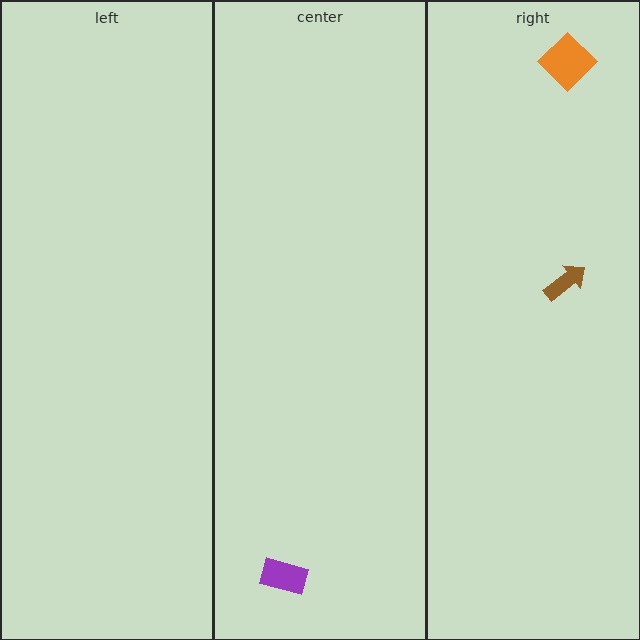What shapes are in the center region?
The purple rectangle.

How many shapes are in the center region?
1.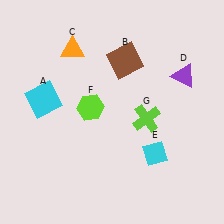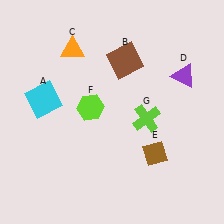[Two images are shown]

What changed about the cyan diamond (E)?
In Image 1, E is cyan. In Image 2, it changed to brown.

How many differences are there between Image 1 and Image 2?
There is 1 difference between the two images.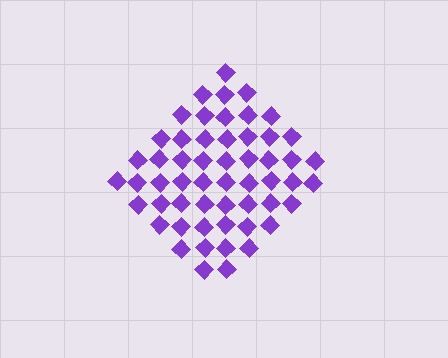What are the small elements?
The small elements are diamonds.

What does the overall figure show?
The overall figure shows a diamond.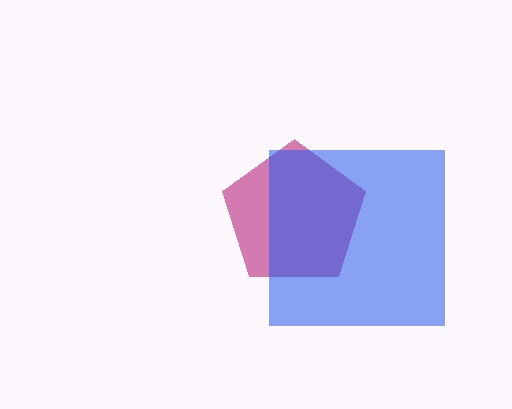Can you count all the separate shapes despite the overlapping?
Yes, there are 2 separate shapes.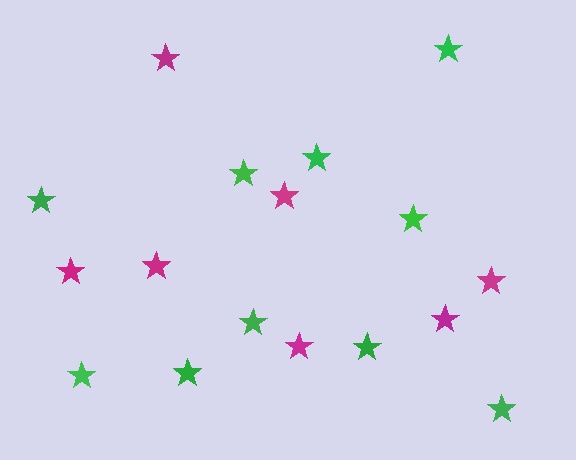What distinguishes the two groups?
There are 2 groups: one group of green stars (10) and one group of magenta stars (7).